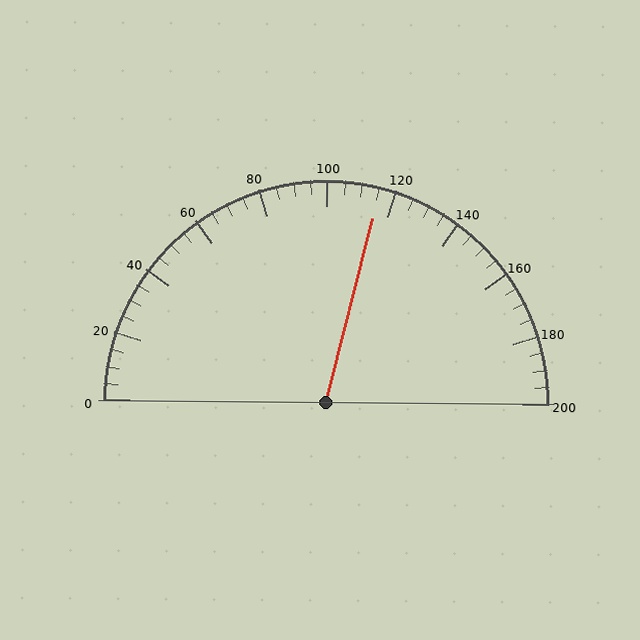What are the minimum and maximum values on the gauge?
The gauge ranges from 0 to 200.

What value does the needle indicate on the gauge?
The needle indicates approximately 115.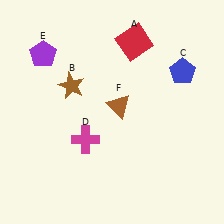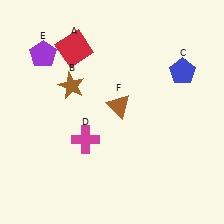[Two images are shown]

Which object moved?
The red square (A) moved left.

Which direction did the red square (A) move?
The red square (A) moved left.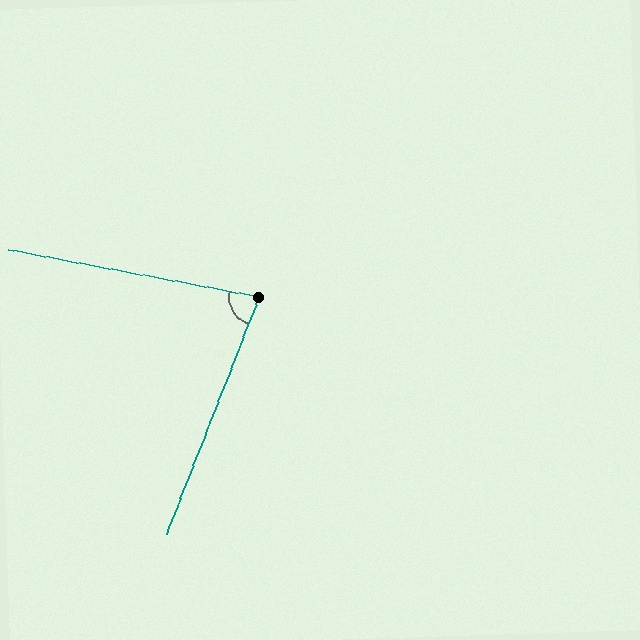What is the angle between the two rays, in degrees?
Approximately 79 degrees.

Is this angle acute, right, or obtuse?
It is acute.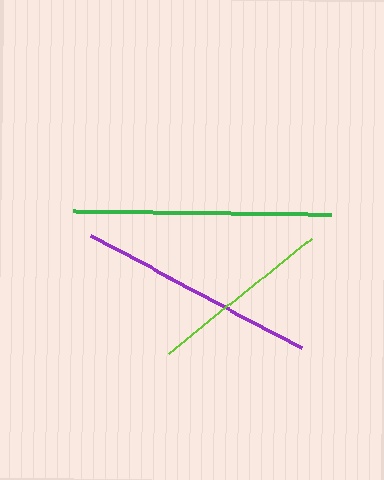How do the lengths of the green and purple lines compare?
The green and purple lines are approximately the same length.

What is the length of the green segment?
The green segment is approximately 259 pixels long.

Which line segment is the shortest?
The lime line is the shortest at approximately 184 pixels.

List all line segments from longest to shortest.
From longest to shortest: green, purple, lime.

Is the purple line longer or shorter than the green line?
The green line is longer than the purple line.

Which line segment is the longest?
The green line is the longest at approximately 259 pixels.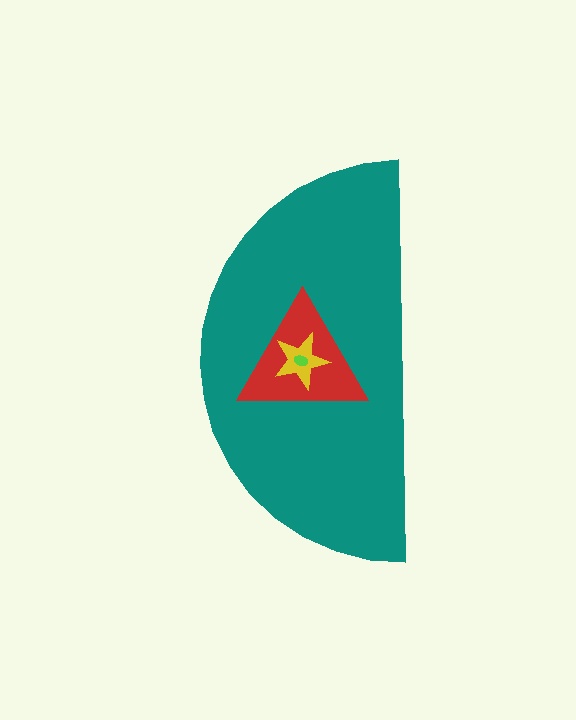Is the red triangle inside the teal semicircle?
Yes.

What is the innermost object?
The lime ellipse.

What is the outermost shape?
The teal semicircle.